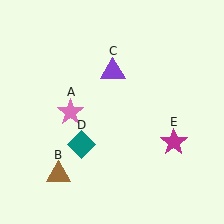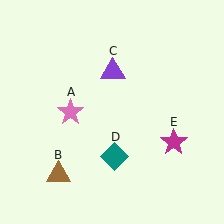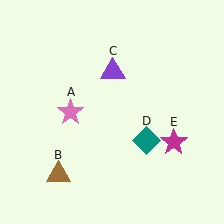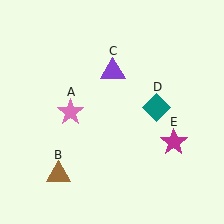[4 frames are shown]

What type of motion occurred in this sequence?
The teal diamond (object D) rotated counterclockwise around the center of the scene.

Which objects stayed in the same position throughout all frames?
Pink star (object A) and brown triangle (object B) and purple triangle (object C) and magenta star (object E) remained stationary.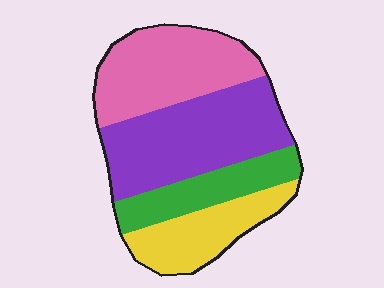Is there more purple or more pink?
Purple.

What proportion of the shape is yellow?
Yellow covers about 20% of the shape.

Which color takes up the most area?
Purple, at roughly 35%.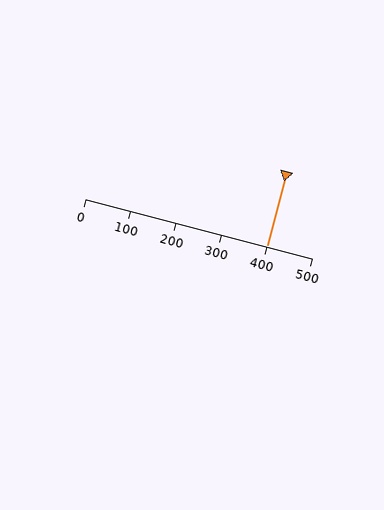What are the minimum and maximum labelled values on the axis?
The axis runs from 0 to 500.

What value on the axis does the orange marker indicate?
The marker indicates approximately 400.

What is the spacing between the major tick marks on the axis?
The major ticks are spaced 100 apart.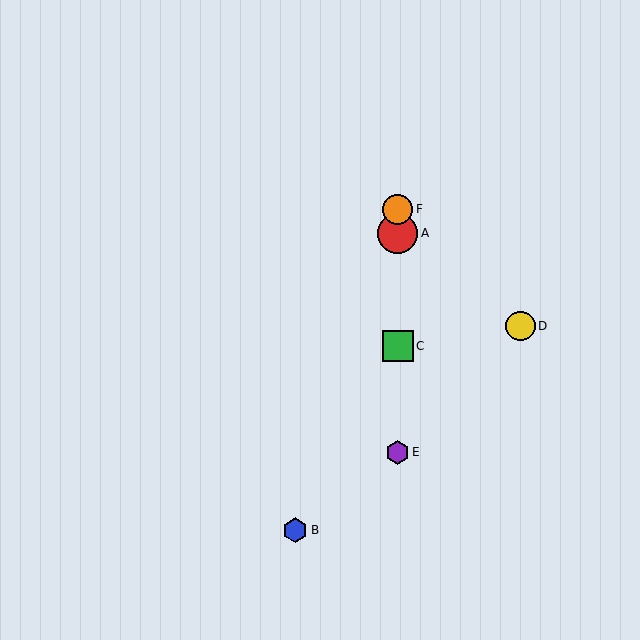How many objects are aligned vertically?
4 objects (A, C, E, F) are aligned vertically.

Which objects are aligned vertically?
Objects A, C, E, F are aligned vertically.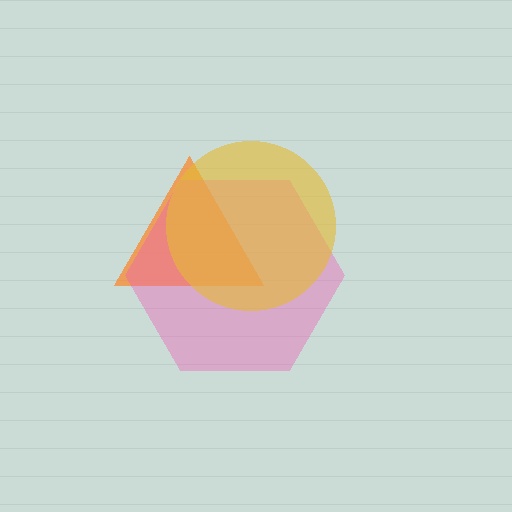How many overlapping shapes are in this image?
There are 3 overlapping shapes in the image.